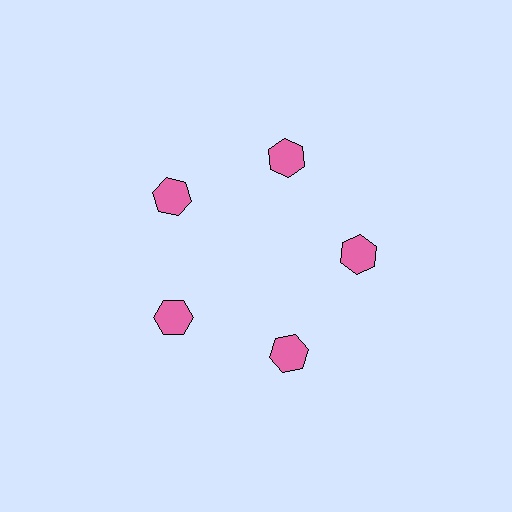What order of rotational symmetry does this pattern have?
This pattern has 5-fold rotational symmetry.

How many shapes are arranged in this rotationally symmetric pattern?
There are 5 shapes, arranged in 5 groups of 1.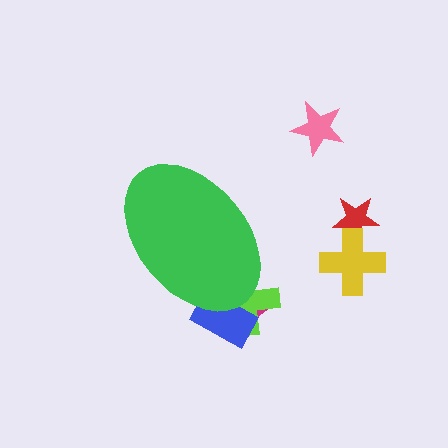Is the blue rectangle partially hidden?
Yes, the blue rectangle is partially hidden behind the green ellipse.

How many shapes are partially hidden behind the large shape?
3 shapes are partially hidden.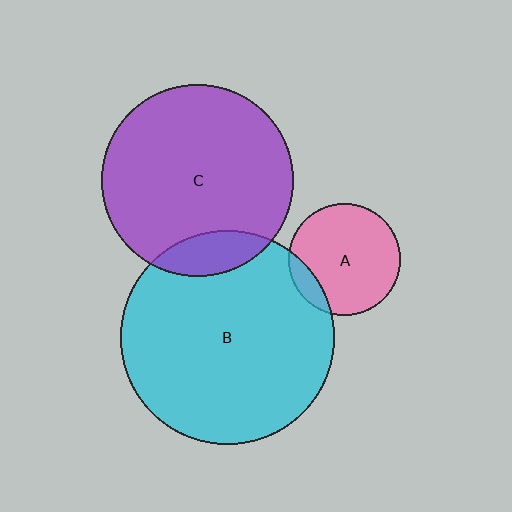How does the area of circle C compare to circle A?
Approximately 2.9 times.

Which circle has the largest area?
Circle B (cyan).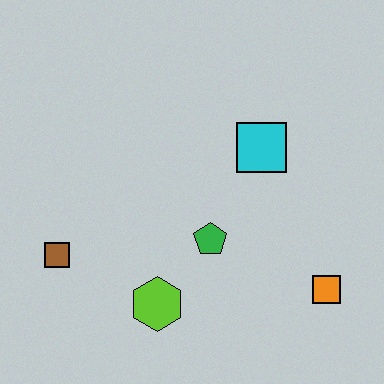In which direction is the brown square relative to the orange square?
The brown square is to the left of the orange square.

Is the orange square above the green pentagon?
No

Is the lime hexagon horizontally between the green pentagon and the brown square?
Yes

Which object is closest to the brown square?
The lime hexagon is closest to the brown square.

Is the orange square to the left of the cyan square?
No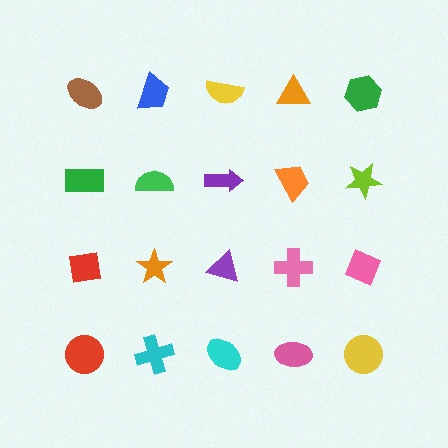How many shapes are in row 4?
5 shapes.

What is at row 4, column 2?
A cyan cross.